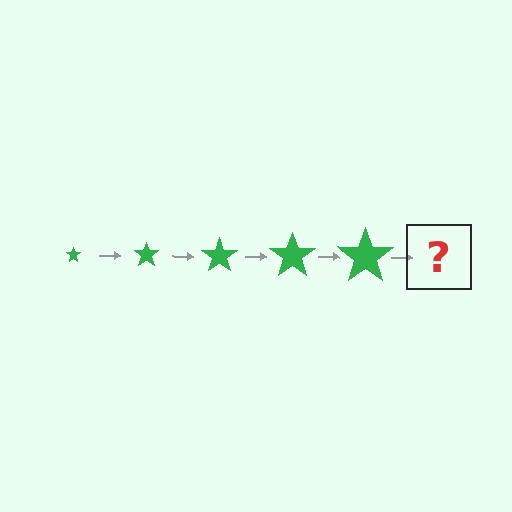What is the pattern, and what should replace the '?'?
The pattern is that the star gets progressively larger each step. The '?' should be a green star, larger than the previous one.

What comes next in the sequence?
The next element should be a green star, larger than the previous one.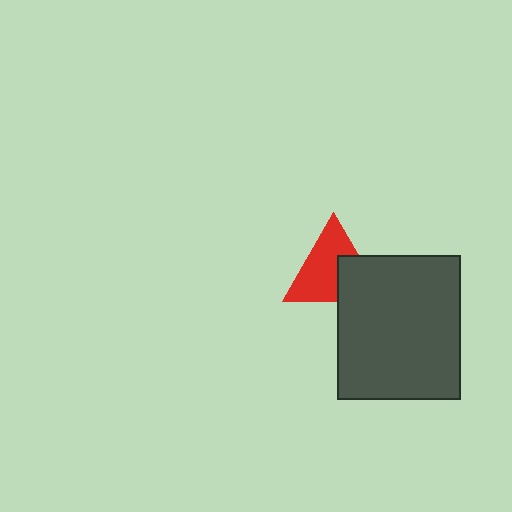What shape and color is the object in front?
The object in front is a dark gray rectangle.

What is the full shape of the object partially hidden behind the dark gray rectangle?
The partially hidden object is a red triangle.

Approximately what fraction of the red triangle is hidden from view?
Roughly 35% of the red triangle is hidden behind the dark gray rectangle.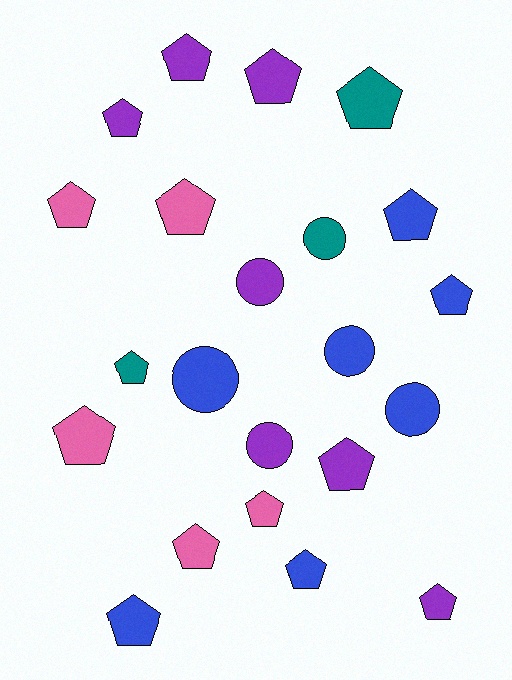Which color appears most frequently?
Blue, with 7 objects.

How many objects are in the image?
There are 22 objects.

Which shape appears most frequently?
Pentagon, with 16 objects.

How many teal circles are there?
There is 1 teal circle.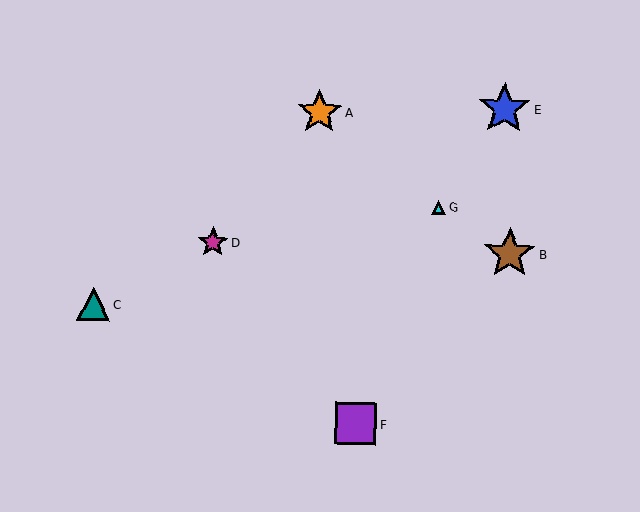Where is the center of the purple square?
The center of the purple square is at (356, 424).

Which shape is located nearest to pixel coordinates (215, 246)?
The magenta star (labeled D) at (213, 242) is nearest to that location.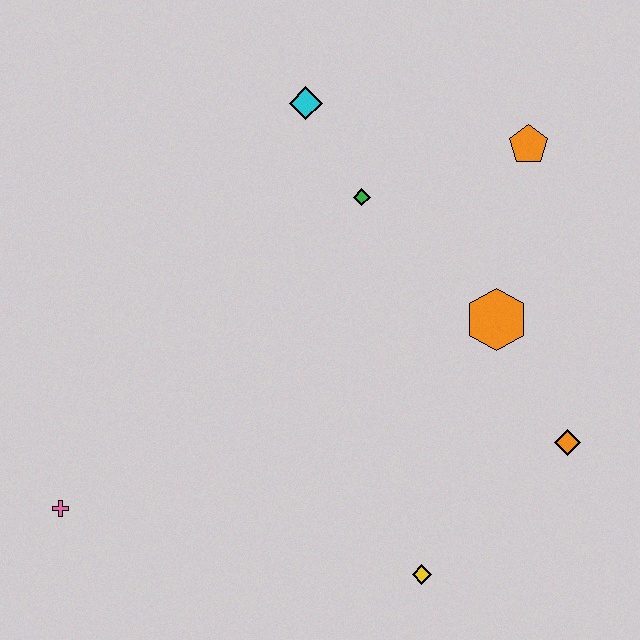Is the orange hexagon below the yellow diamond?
No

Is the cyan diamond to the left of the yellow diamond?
Yes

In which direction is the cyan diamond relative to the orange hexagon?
The cyan diamond is above the orange hexagon.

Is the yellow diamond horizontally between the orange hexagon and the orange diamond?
No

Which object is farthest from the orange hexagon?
The pink cross is farthest from the orange hexagon.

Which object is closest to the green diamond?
The cyan diamond is closest to the green diamond.